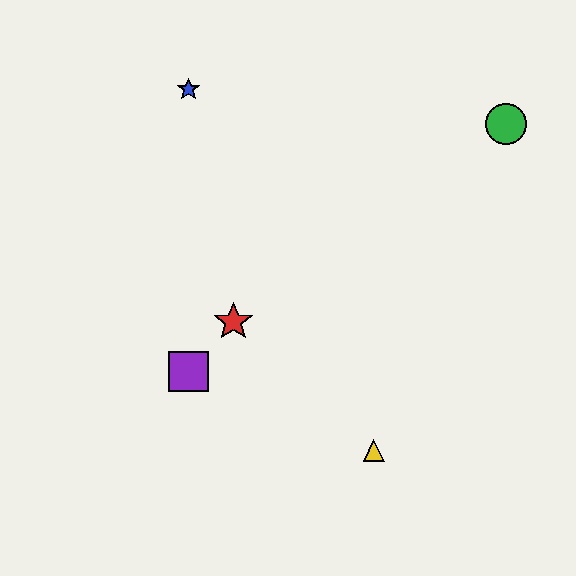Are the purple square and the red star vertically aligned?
No, the purple square is at x≈189 and the red star is at x≈233.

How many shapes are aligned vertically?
2 shapes (the blue star, the purple square) are aligned vertically.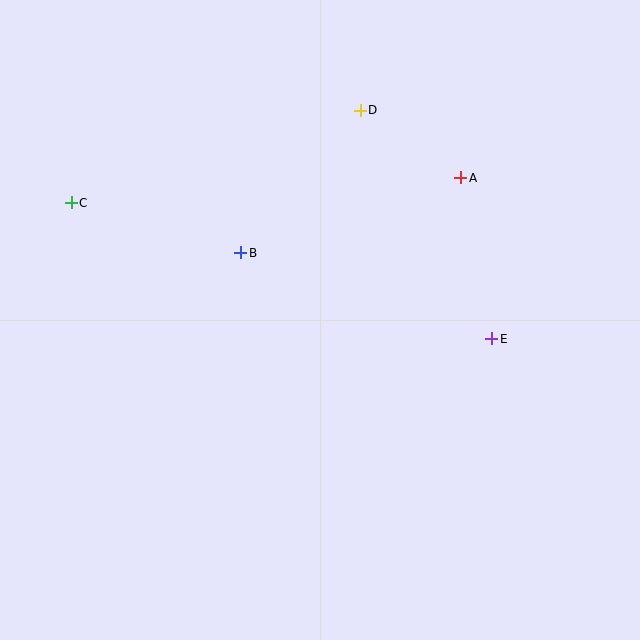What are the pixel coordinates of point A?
Point A is at (461, 178).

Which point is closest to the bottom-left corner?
Point C is closest to the bottom-left corner.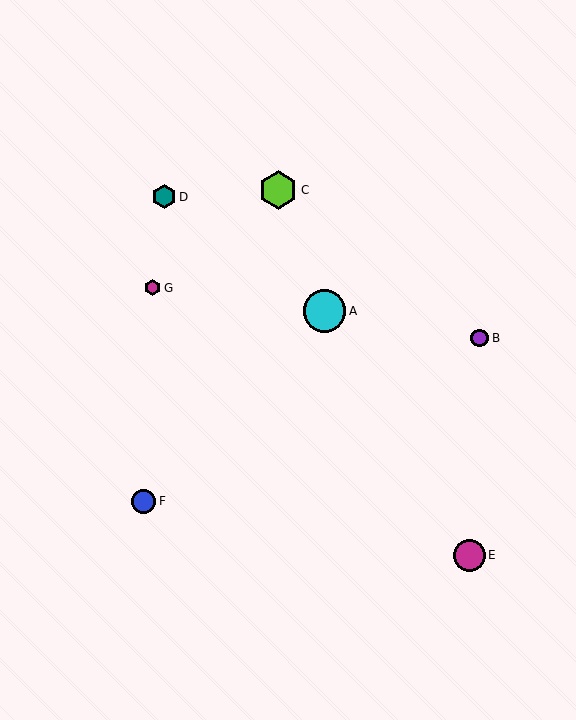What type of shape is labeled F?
Shape F is a blue circle.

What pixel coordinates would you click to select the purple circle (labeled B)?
Click at (480, 338) to select the purple circle B.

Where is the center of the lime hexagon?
The center of the lime hexagon is at (278, 190).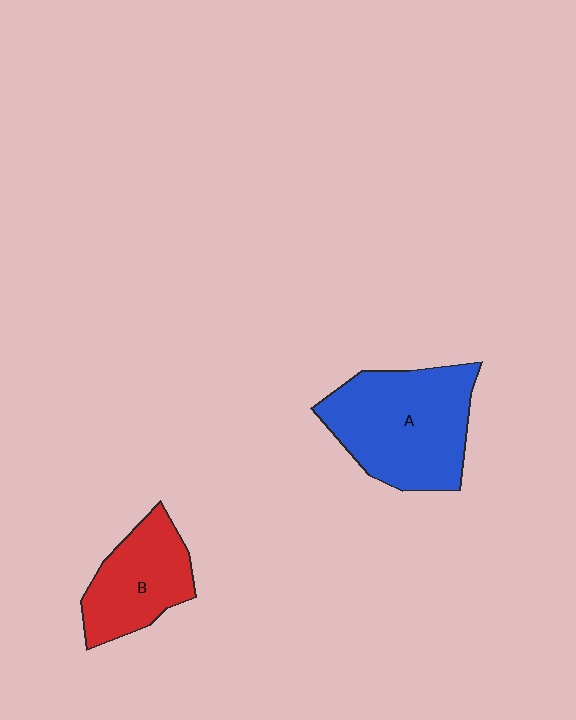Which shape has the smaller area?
Shape B (red).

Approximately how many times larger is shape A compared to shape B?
Approximately 1.6 times.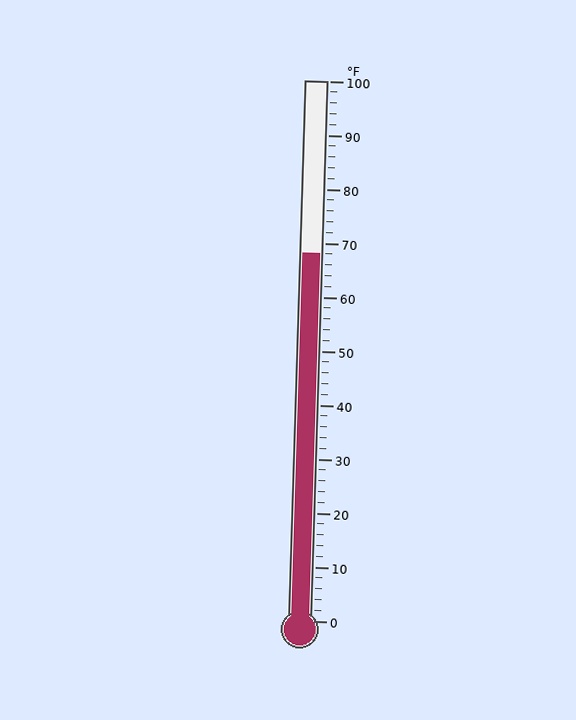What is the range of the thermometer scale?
The thermometer scale ranges from 0°F to 100°F.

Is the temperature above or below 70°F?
The temperature is below 70°F.